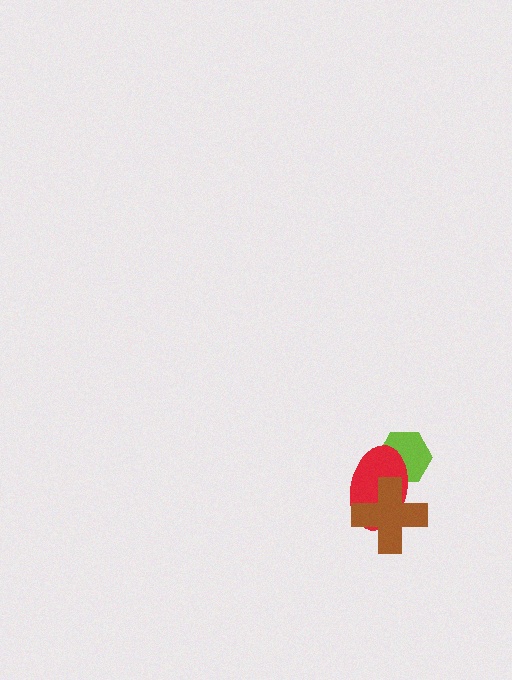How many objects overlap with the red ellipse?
2 objects overlap with the red ellipse.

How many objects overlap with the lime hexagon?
1 object overlaps with the lime hexagon.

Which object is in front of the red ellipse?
The brown cross is in front of the red ellipse.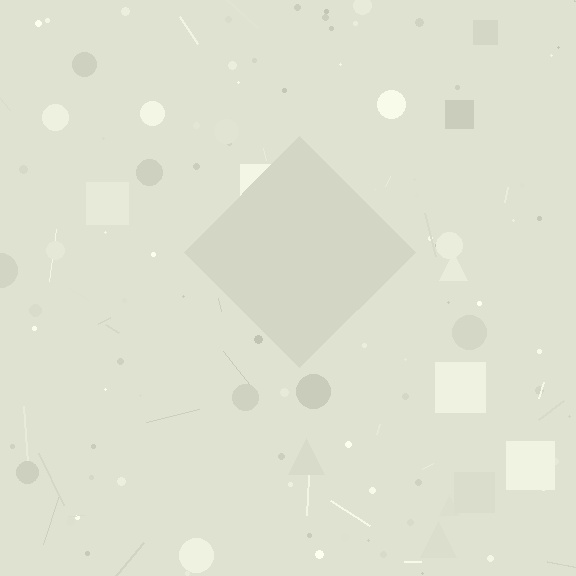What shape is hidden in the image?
A diamond is hidden in the image.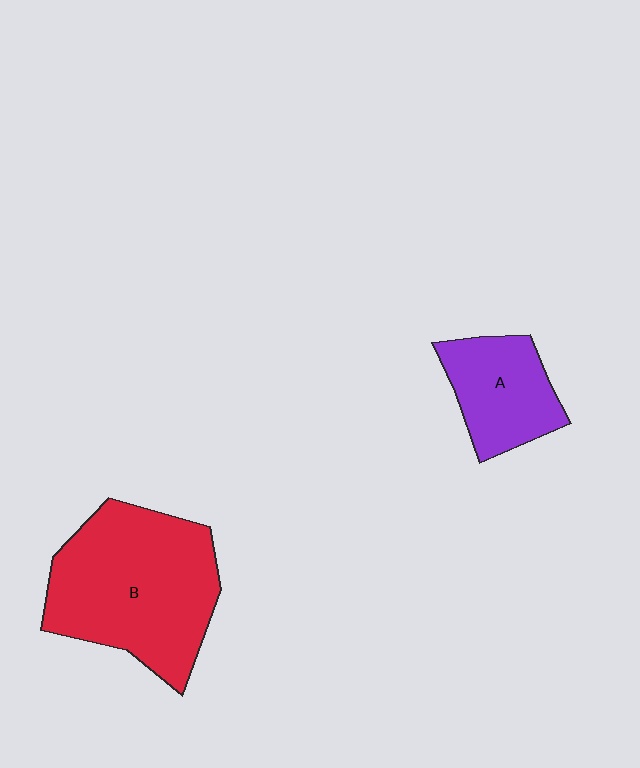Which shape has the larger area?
Shape B (red).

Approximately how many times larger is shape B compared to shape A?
Approximately 2.1 times.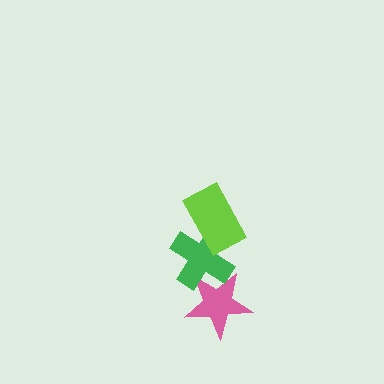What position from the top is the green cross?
The green cross is 2nd from the top.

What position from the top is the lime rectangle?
The lime rectangle is 1st from the top.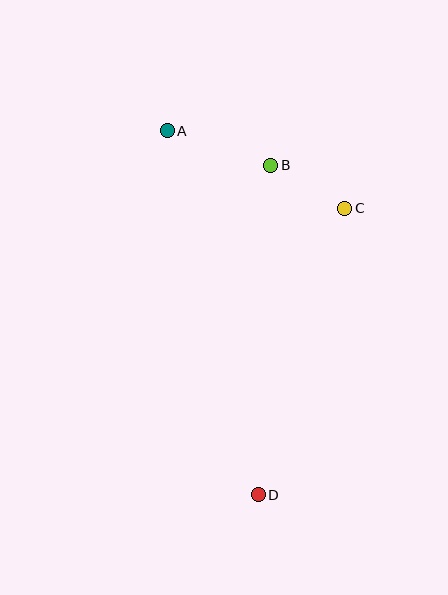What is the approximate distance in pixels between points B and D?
The distance between B and D is approximately 329 pixels.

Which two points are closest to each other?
Points B and C are closest to each other.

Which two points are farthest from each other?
Points A and D are farthest from each other.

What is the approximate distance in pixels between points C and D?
The distance between C and D is approximately 299 pixels.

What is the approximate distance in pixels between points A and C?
The distance between A and C is approximately 194 pixels.